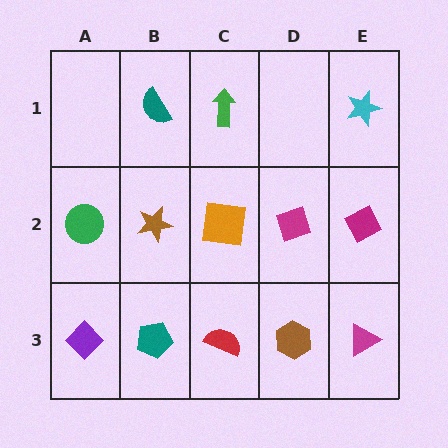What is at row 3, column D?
A brown hexagon.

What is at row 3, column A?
A purple diamond.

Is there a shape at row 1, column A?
No, that cell is empty.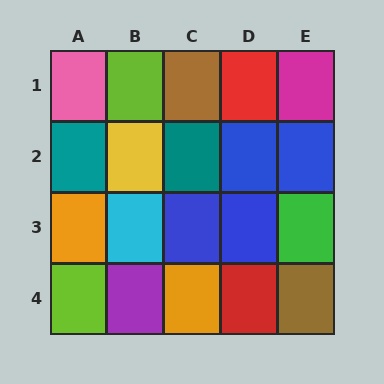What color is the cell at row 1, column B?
Lime.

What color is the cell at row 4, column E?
Brown.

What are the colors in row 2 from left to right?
Teal, yellow, teal, blue, blue.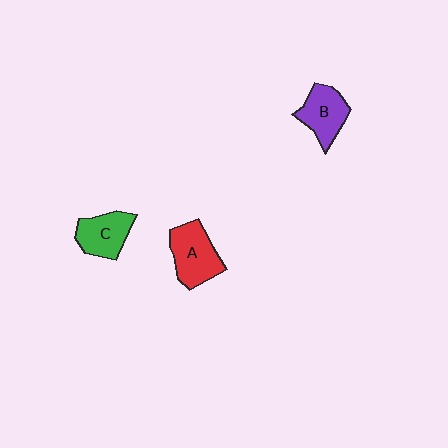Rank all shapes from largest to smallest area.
From largest to smallest: A (red), B (purple), C (green).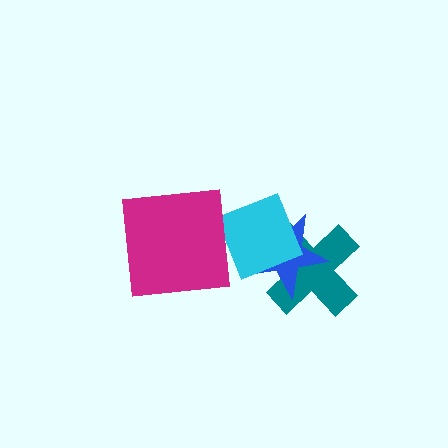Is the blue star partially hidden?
Yes, it is partially covered by another shape.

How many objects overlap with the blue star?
2 objects overlap with the blue star.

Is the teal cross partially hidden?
Yes, it is partially covered by another shape.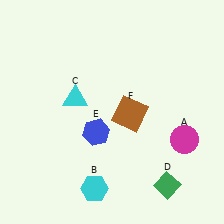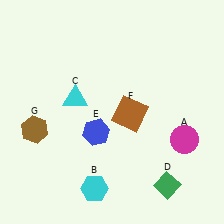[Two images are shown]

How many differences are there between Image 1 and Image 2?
There is 1 difference between the two images.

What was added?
A brown hexagon (G) was added in Image 2.